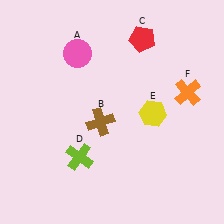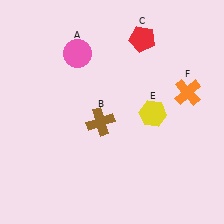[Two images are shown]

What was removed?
The lime cross (D) was removed in Image 2.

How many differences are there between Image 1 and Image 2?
There is 1 difference between the two images.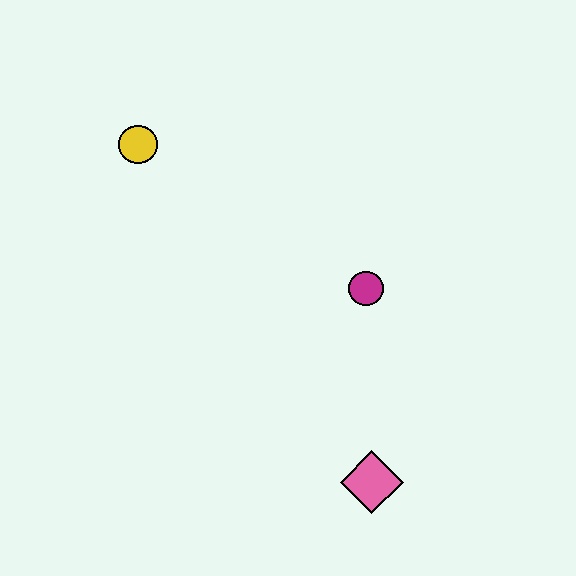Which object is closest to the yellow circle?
The magenta circle is closest to the yellow circle.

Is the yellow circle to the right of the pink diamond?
No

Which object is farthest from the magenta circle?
The yellow circle is farthest from the magenta circle.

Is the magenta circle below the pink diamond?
No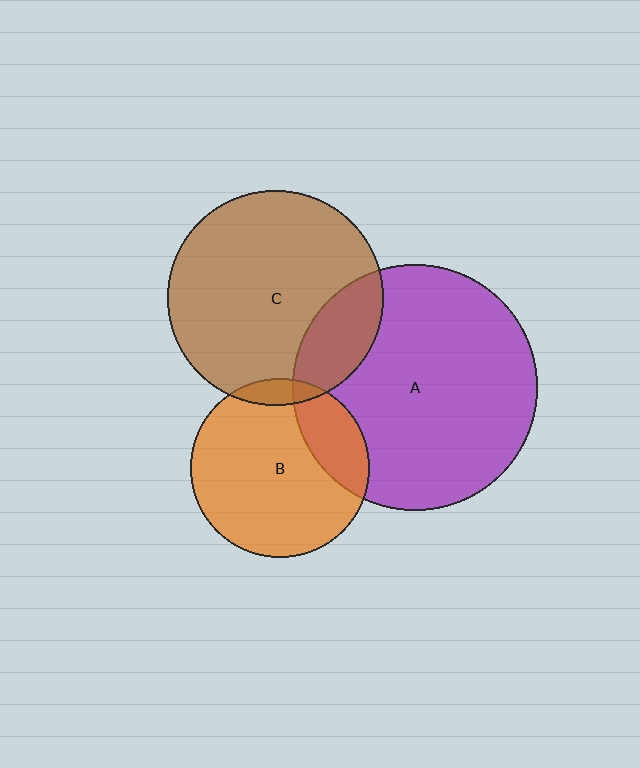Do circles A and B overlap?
Yes.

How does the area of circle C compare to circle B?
Approximately 1.5 times.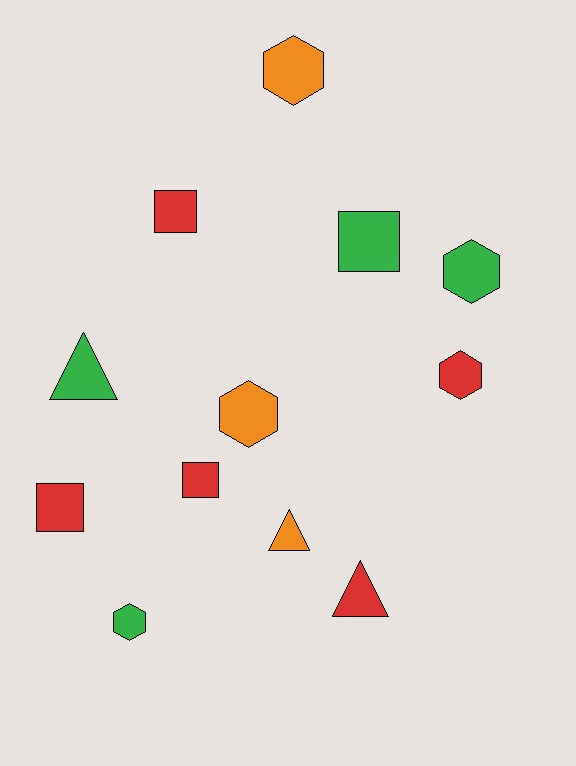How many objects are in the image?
There are 12 objects.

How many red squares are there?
There are 3 red squares.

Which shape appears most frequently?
Hexagon, with 5 objects.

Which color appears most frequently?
Red, with 5 objects.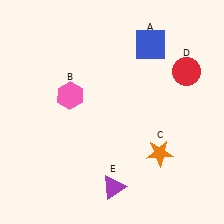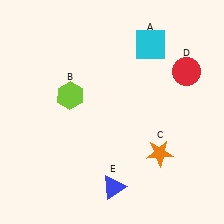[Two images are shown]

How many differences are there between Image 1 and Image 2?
There are 3 differences between the two images.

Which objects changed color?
A changed from blue to cyan. B changed from pink to lime. E changed from purple to blue.